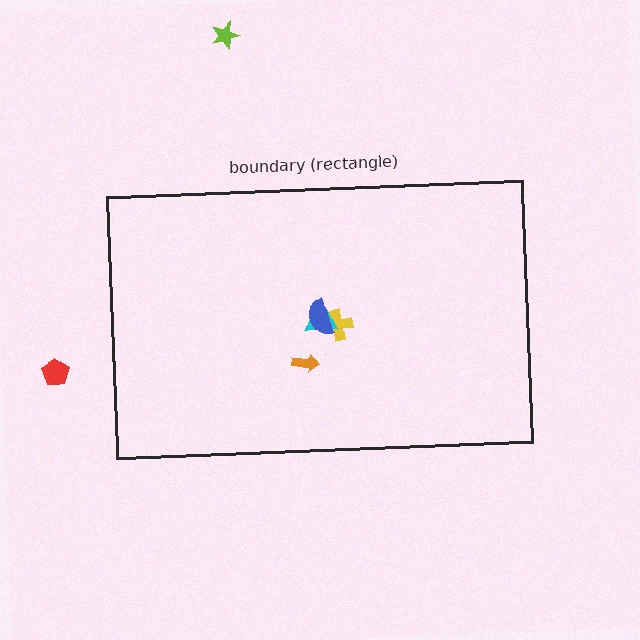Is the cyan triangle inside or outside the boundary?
Inside.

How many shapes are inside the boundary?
4 inside, 2 outside.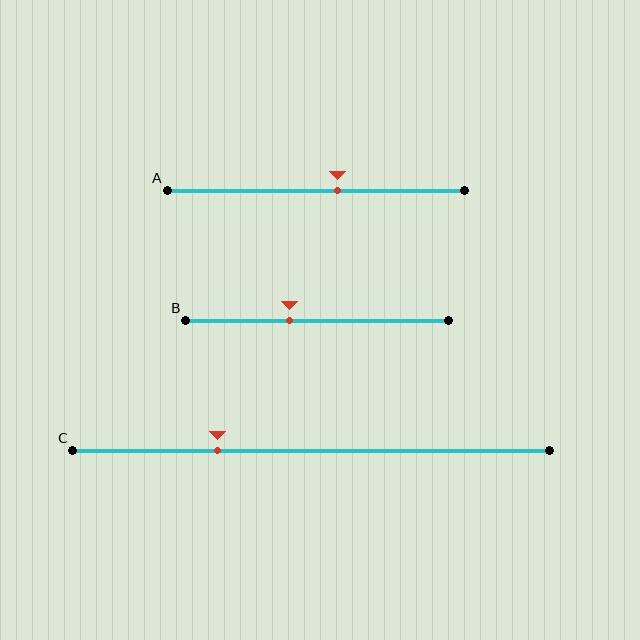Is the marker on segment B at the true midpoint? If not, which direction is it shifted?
No, the marker on segment B is shifted to the left by about 10% of the segment length.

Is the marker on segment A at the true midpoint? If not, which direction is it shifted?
No, the marker on segment A is shifted to the right by about 7% of the segment length.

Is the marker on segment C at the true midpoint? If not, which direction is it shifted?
No, the marker on segment C is shifted to the left by about 20% of the segment length.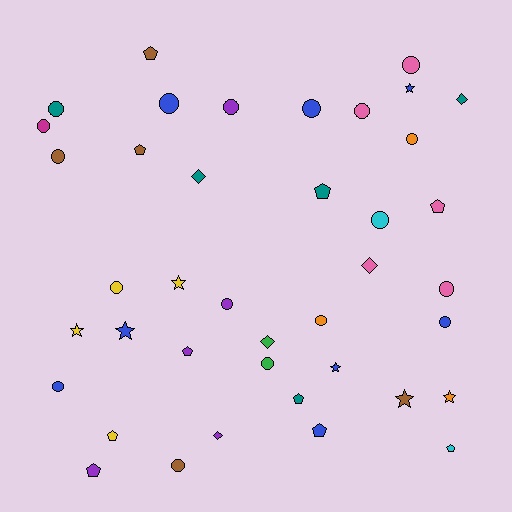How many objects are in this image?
There are 40 objects.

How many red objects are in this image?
There are no red objects.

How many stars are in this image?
There are 7 stars.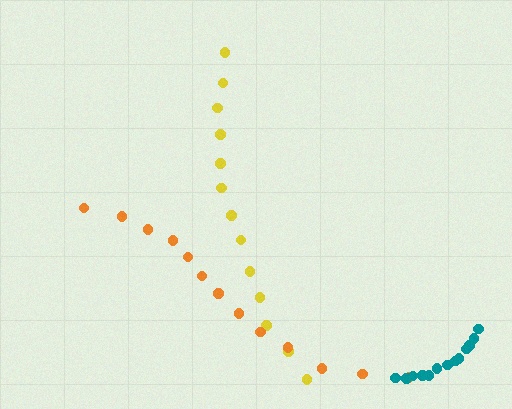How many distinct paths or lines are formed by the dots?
There are 3 distinct paths.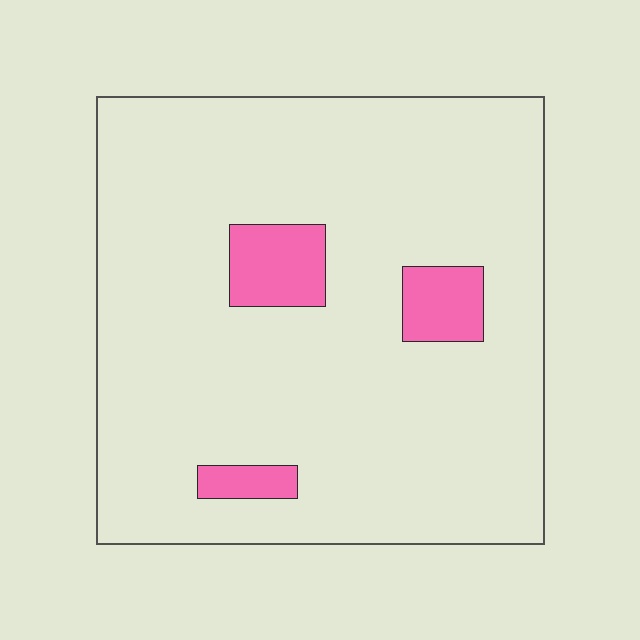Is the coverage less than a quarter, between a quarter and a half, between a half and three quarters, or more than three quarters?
Less than a quarter.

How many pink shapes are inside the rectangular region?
3.